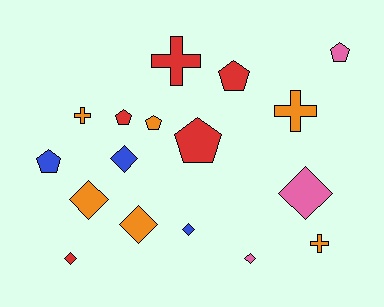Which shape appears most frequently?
Diamond, with 7 objects.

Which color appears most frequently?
Orange, with 6 objects.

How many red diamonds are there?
There is 1 red diamond.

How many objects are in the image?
There are 17 objects.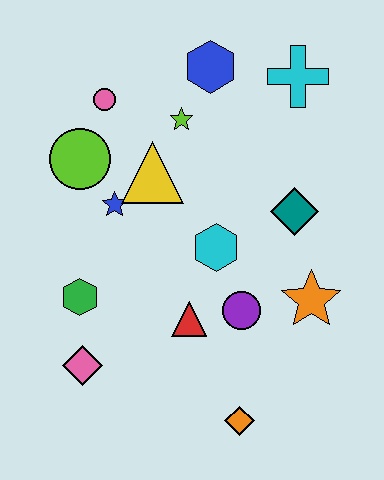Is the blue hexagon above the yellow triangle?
Yes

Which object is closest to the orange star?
The purple circle is closest to the orange star.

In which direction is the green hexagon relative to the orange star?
The green hexagon is to the left of the orange star.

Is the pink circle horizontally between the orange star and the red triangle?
No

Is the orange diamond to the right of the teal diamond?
No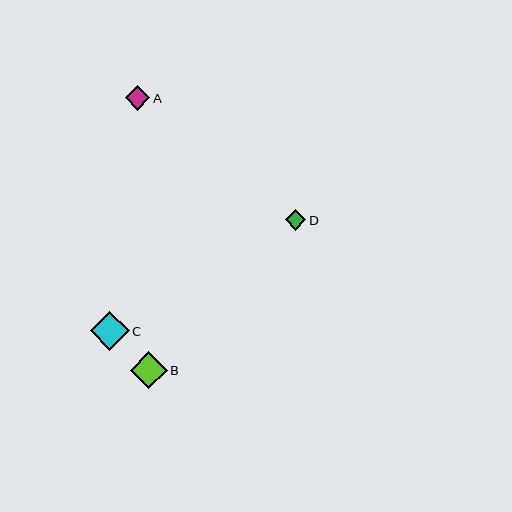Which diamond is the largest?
Diamond C is the largest with a size of approximately 38 pixels.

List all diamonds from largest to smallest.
From largest to smallest: C, B, A, D.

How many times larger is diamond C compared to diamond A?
Diamond C is approximately 1.6 times the size of diamond A.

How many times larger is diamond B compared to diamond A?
Diamond B is approximately 1.5 times the size of diamond A.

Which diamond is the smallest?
Diamond D is the smallest with a size of approximately 20 pixels.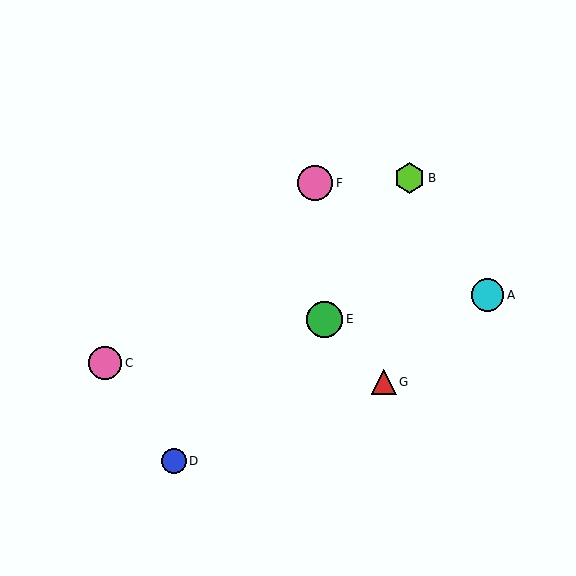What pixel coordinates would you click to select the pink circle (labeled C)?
Click at (105, 363) to select the pink circle C.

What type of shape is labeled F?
Shape F is a pink circle.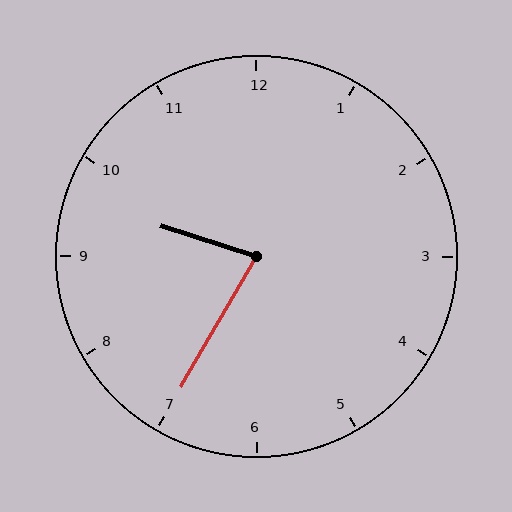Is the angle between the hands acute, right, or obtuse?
It is acute.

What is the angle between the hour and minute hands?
Approximately 78 degrees.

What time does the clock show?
9:35.